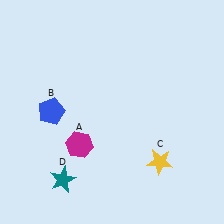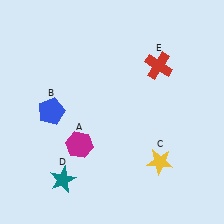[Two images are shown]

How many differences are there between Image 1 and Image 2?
There is 1 difference between the two images.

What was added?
A red cross (E) was added in Image 2.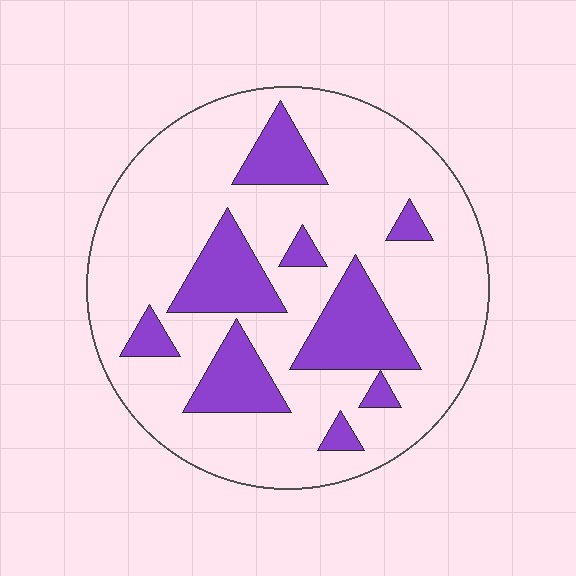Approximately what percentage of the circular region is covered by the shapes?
Approximately 25%.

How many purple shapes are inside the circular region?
9.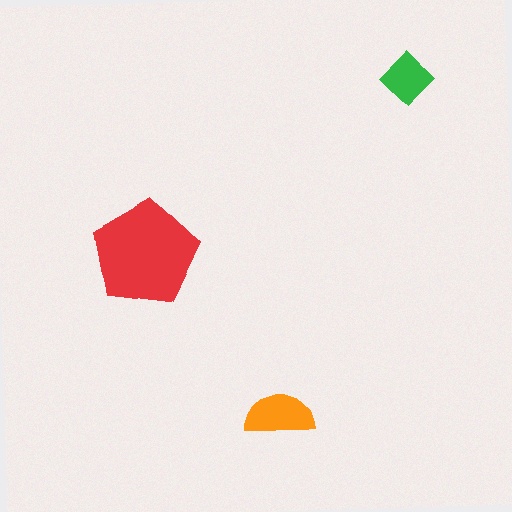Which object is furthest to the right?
The green diamond is rightmost.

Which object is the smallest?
The green diamond.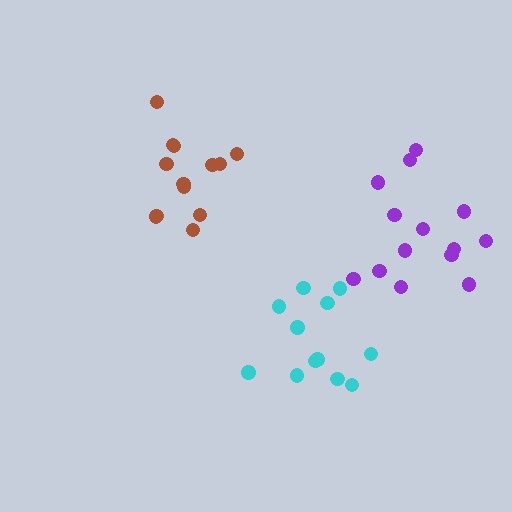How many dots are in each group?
Group 1: 14 dots, Group 2: 12 dots, Group 3: 13 dots (39 total).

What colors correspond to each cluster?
The clusters are colored: purple, cyan, brown.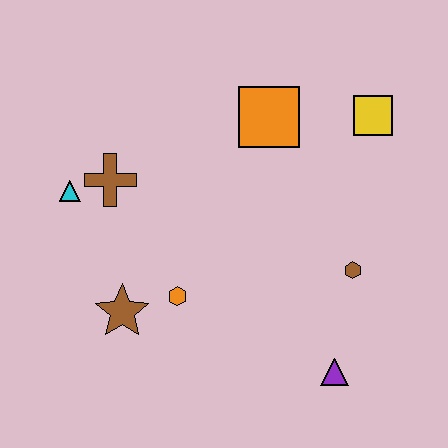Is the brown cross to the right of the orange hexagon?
No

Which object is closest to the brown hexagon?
The purple triangle is closest to the brown hexagon.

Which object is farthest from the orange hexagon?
The yellow square is farthest from the orange hexagon.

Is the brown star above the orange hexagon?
No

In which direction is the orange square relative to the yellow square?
The orange square is to the left of the yellow square.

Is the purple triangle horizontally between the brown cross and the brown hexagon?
Yes